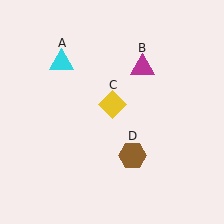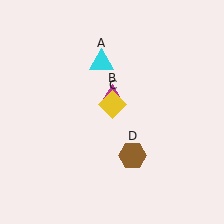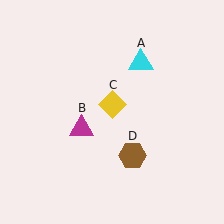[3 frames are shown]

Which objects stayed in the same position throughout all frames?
Yellow diamond (object C) and brown hexagon (object D) remained stationary.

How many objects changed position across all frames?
2 objects changed position: cyan triangle (object A), magenta triangle (object B).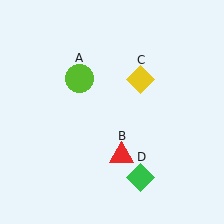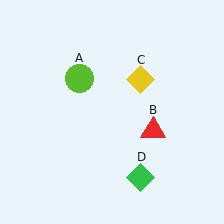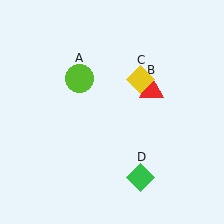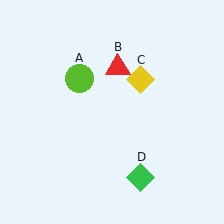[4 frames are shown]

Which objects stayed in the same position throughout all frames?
Lime circle (object A) and yellow diamond (object C) and green diamond (object D) remained stationary.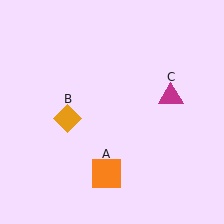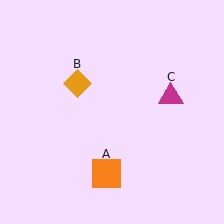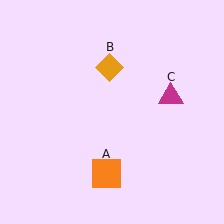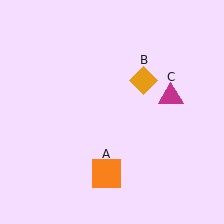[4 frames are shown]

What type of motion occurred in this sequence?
The orange diamond (object B) rotated clockwise around the center of the scene.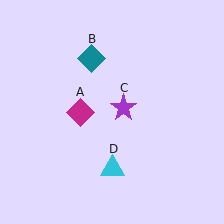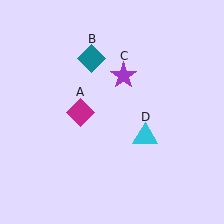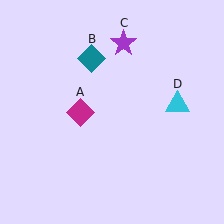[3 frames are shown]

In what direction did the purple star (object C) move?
The purple star (object C) moved up.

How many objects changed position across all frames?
2 objects changed position: purple star (object C), cyan triangle (object D).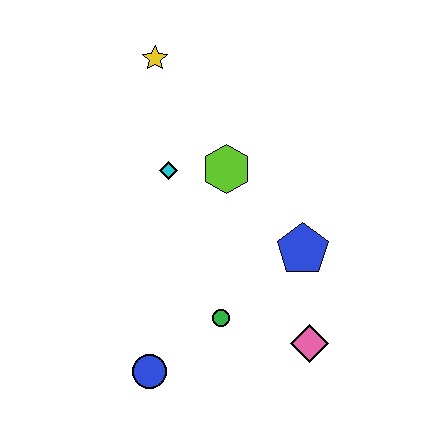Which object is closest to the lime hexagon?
The cyan diamond is closest to the lime hexagon.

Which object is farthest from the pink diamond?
The yellow star is farthest from the pink diamond.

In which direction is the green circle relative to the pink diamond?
The green circle is to the left of the pink diamond.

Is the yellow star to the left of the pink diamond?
Yes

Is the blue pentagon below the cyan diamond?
Yes